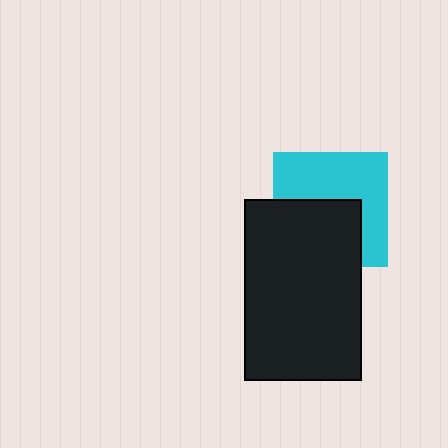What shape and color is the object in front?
The object in front is a black rectangle.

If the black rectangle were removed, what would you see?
You would see the complete cyan square.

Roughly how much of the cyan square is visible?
About half of it is visible (roughly 55%).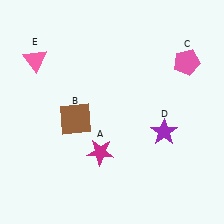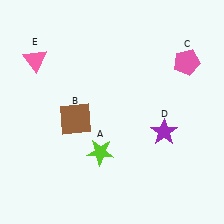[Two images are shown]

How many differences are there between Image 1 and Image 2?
There is 1 difference between the two images.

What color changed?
The star (A) changed from magenta in Image 1 to lime in Image 2.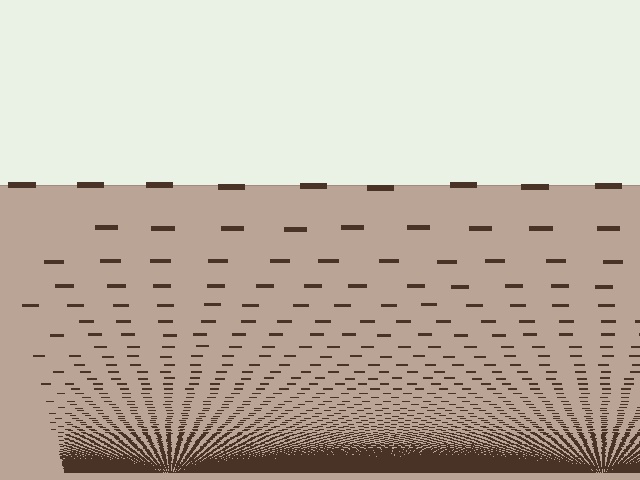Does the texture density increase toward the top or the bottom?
Density increases toward the bottom.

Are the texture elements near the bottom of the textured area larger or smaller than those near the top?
Smaller. The gradient is inverted — elements near the bottom are smaller and denser.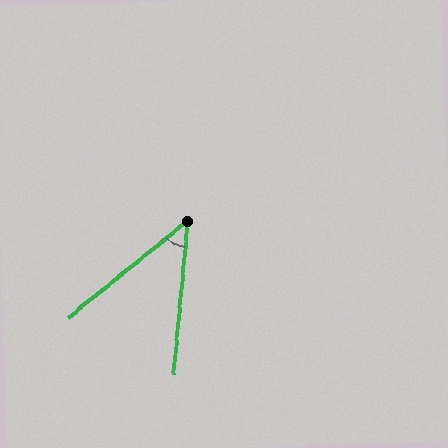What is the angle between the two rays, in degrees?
Approximately 45 degrees.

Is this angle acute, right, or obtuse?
It is acute.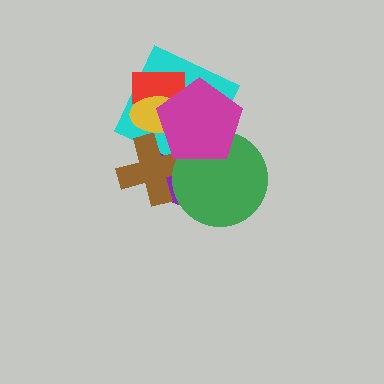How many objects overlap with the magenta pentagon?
6 objects overlap with the magenta pentagon.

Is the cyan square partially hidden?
Yes, it is partially covered by another shape.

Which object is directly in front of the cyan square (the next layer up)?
The red rectangle is directly in front of the cyan square.